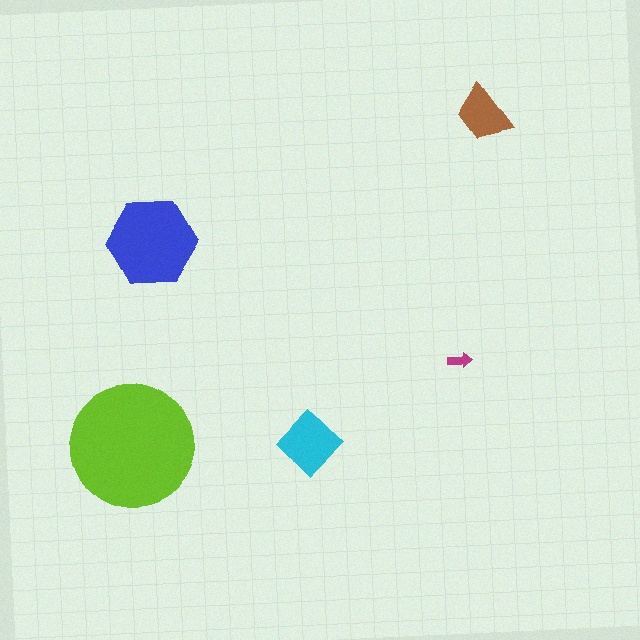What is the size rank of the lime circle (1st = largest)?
1st.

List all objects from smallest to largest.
The magenta arrow, the brown trapezoid, the cyan diamond, the blue hexagon, the lime circle.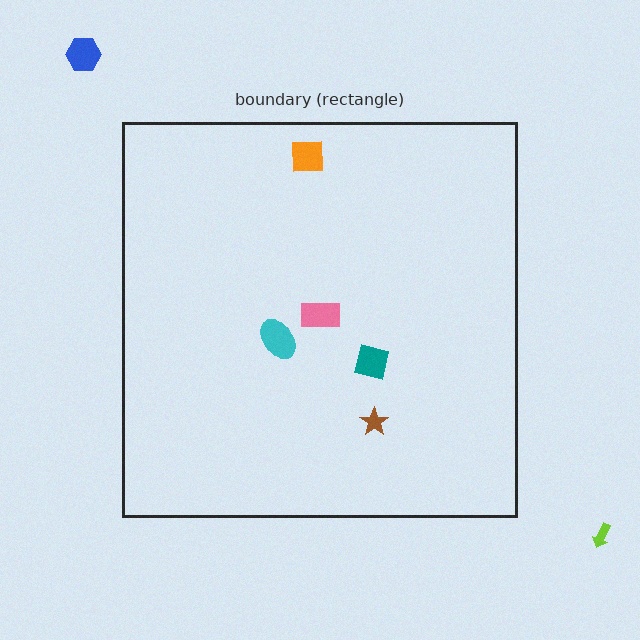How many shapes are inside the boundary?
5 inside, 2 outside.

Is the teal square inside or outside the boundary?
Inside.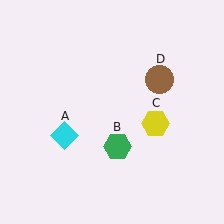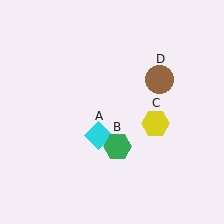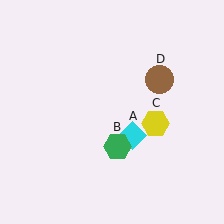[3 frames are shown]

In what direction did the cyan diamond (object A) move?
The cyan diamond (object A) moved right.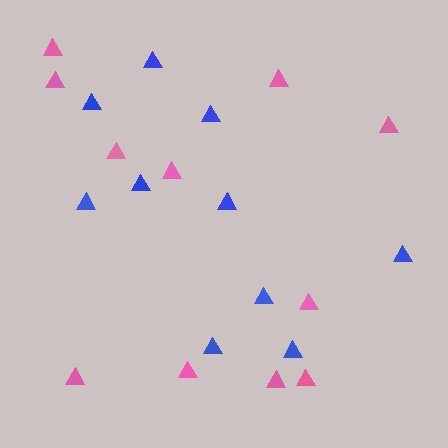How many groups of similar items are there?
There are 2 groups: one group of pink triangles (11) and one group of blue triangles (10).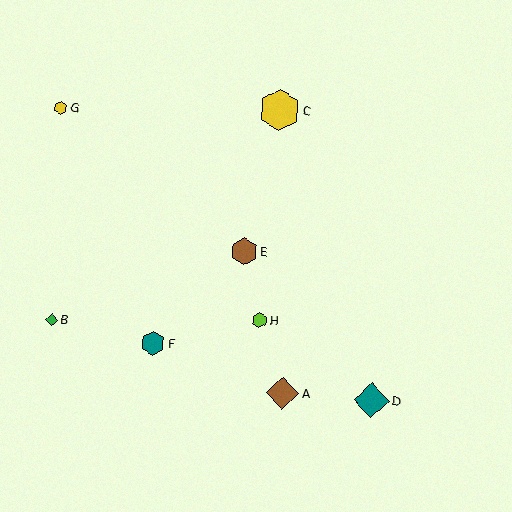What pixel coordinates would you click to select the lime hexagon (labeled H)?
Click at (259, 321) to select the lime hexagon H.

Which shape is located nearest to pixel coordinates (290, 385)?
The brown diamond (labeled A) at (283, 393) is nearest to that location.